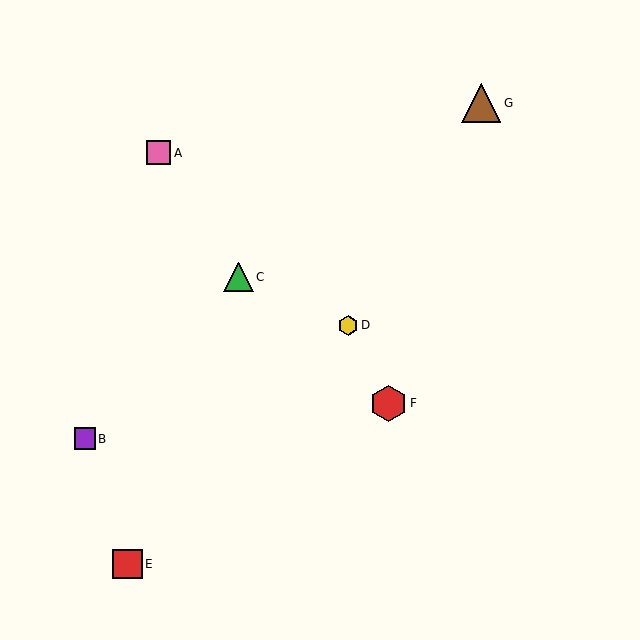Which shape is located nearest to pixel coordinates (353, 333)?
The yellow hexagon (labeled D) at (348, 325) is nearest to that location.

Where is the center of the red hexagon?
The center of the red hexagon is at (389, 403).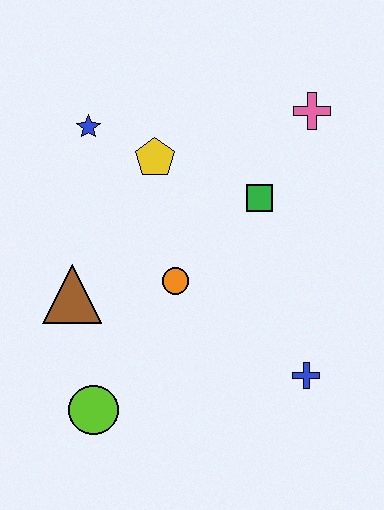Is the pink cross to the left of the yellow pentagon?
No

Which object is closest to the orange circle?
The brown triangle is closest to the orange circle.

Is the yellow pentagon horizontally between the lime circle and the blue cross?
Yes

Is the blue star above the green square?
Yes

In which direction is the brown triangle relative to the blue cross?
The brown triangle is to the left of the blue cross.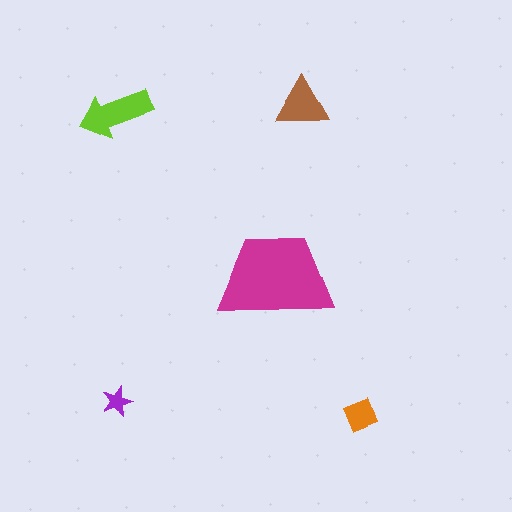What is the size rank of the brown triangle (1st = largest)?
3rd.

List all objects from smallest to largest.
The purple star, the orange diamond, the brown triangle, the lime arrow, the magenta trapezoid.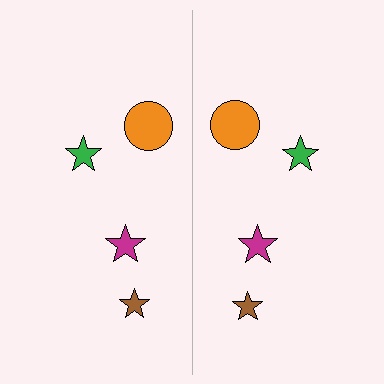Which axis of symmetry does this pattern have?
The pattern has a vertical axis of symmetry running through the center of the image.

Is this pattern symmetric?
Yes, this pattern has bilateral (reflection) symmetry.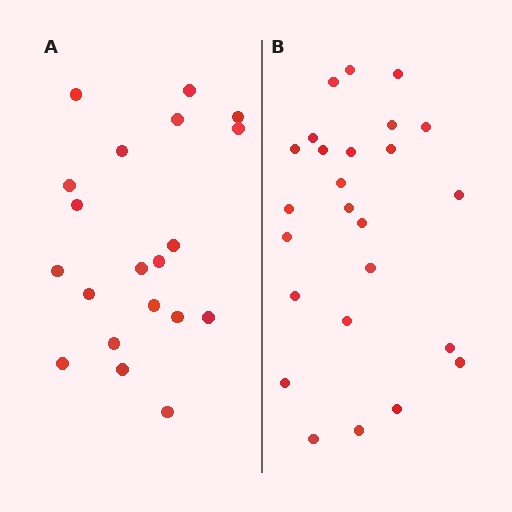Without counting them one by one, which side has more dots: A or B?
Region B (the right region) has more dots.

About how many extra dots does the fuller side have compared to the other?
Region B has about 5 more dots than region A.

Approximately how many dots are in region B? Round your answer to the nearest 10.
About 20 dots. (The exact count is 25, which rounds to 20.)